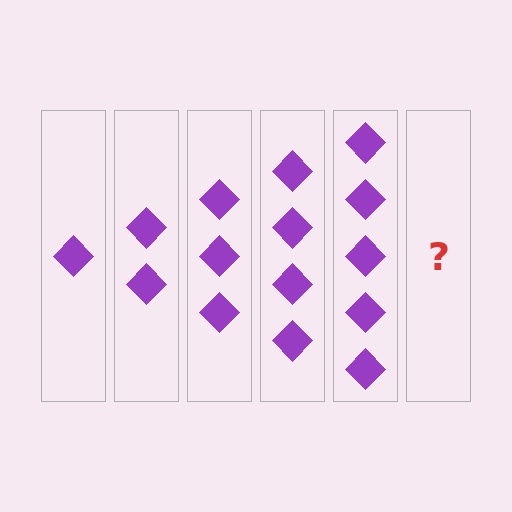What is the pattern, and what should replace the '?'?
The pattern is that each step adds one more diamond. The '?' should be 6 diamonds.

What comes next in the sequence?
The next element should be 6 diamonds.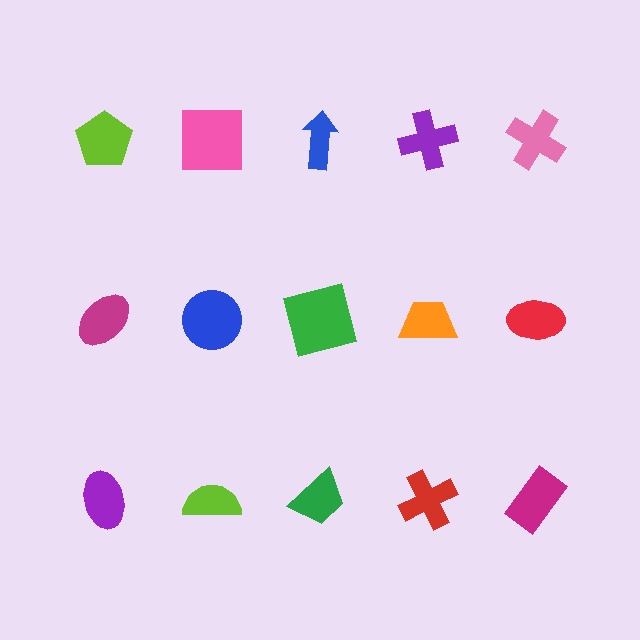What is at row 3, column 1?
A purple ellipse.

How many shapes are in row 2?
5 shapes.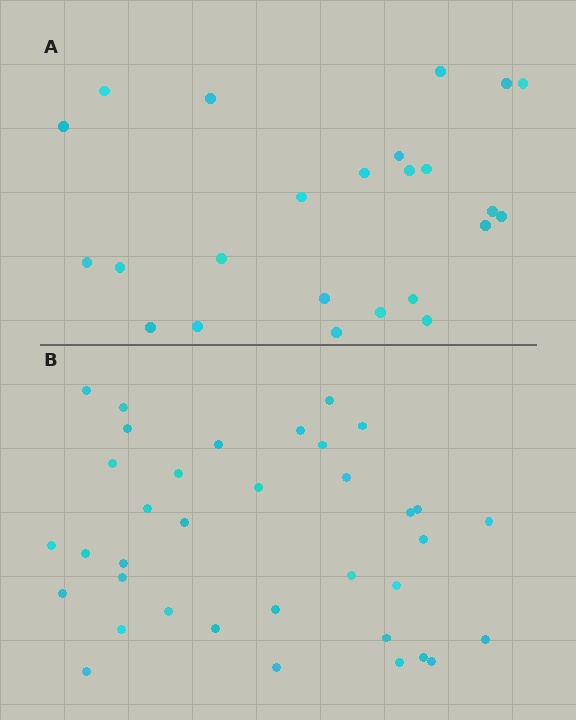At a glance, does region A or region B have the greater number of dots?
Region B (the bottom region) has more dots.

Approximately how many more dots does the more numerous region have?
Region B has roughly 12 or so more dots than region A.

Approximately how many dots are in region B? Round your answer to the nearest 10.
About 40 dots. (The exact count is 36, which rounds to 40.)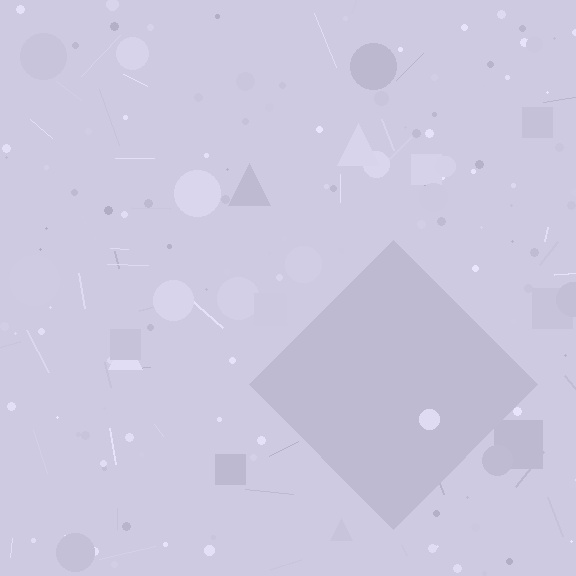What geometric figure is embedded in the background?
A diamond is embedded in the background.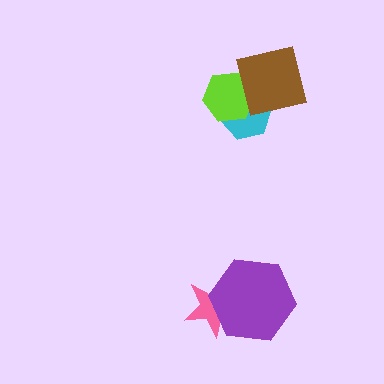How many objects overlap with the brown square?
2 objects overlap with the brown square.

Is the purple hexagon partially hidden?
No, no other shape covers it.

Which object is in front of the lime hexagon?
The brown square is in front of the lime hexagon.